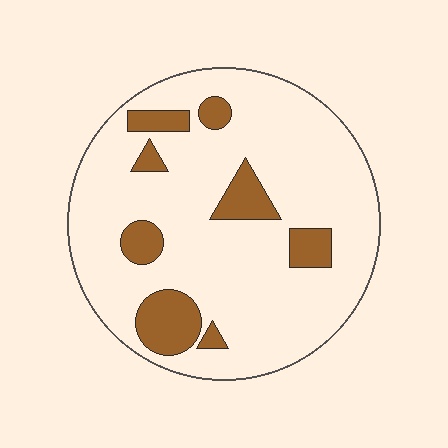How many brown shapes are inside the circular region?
8.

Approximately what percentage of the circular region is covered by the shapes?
Approximately 15%.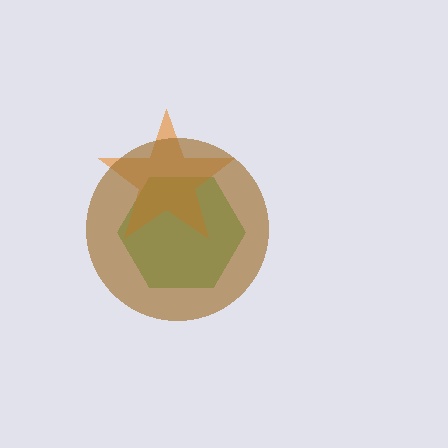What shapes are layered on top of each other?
The layered shapes are: a green hexagon, an orange star, a brown circle.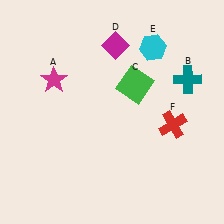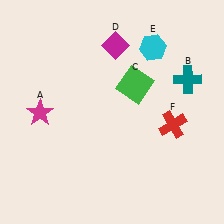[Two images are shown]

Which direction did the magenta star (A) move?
The magenta star (A) moved down.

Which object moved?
The magenta star (A) moved down.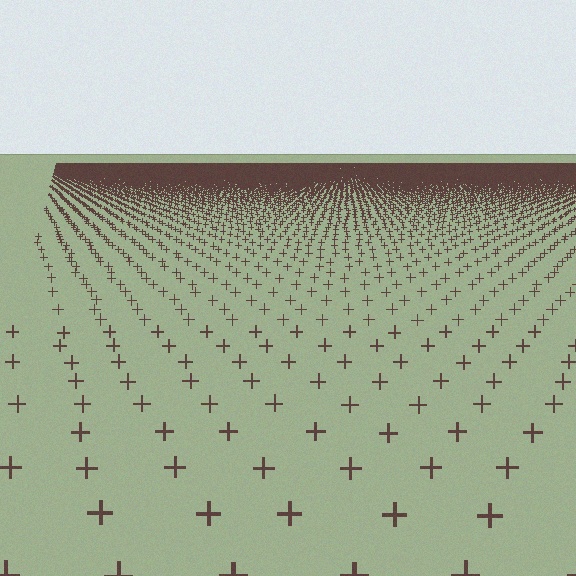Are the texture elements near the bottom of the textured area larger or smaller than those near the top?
Larger. Near the bottom, elements are closer to the viewer and appear at a bigger on-screen size.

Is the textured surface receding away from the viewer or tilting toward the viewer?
The surface is receding away from the viewer. Texture elements get smaller and denser toward the top.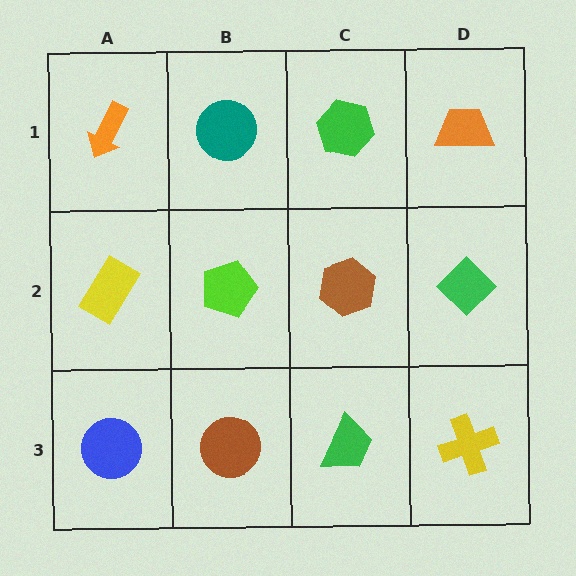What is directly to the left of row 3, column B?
A blue circle.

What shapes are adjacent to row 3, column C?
A brown hexagon (row 2, column C), a brown circle (row 3, column B), a yellow cross (row 3, column D).